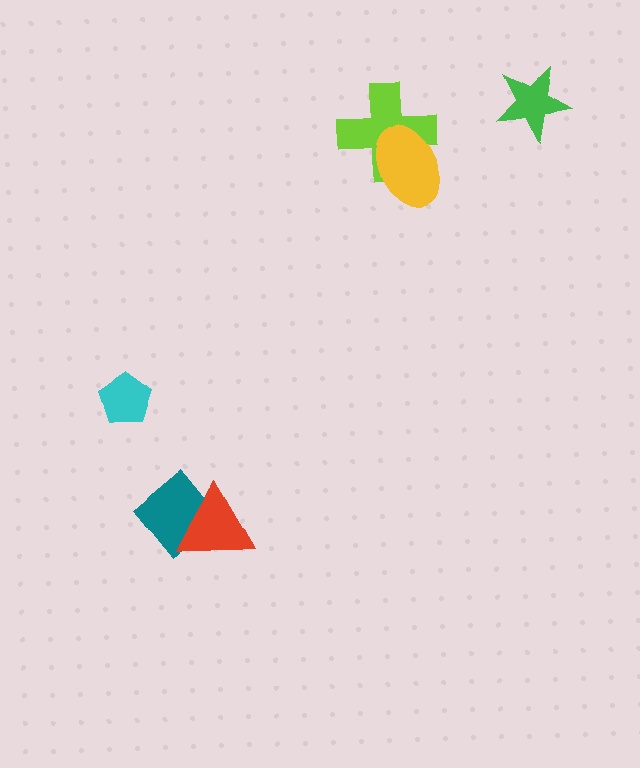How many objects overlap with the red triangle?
1 object overlaps with the red triangle.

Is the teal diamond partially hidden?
Yes, it is partially covered by another shape.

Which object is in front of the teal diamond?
The red triangle is in front of the teal diamond.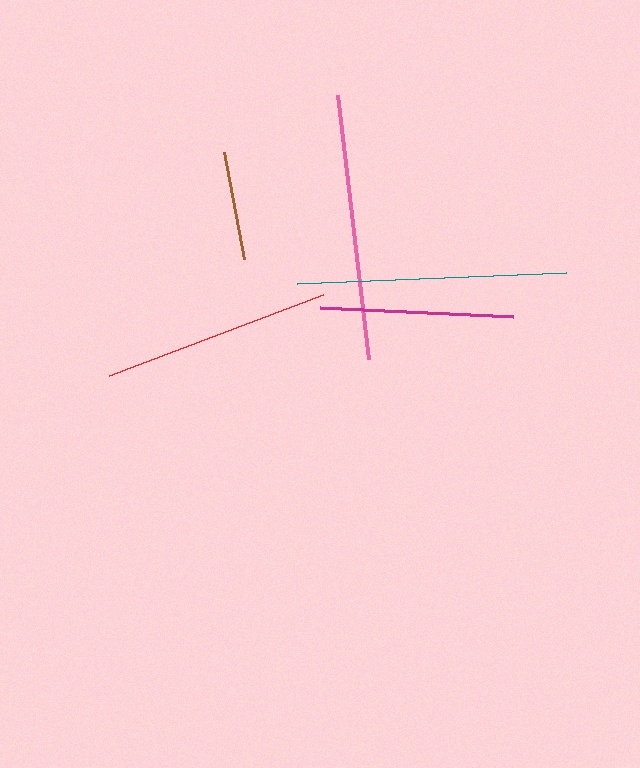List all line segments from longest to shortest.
From longest to shortest: teal, pink, red, magenta, brown.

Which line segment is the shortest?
The brown line is the shortest at approximately 109 pixels.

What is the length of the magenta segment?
The magenta segment is approximately 193 pixels long.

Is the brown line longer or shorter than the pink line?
The pink line is longer than the brown line.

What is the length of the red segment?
The red segment is approximately 230 pixels long.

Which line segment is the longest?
The teal line is the longest at approximately 269 pixels.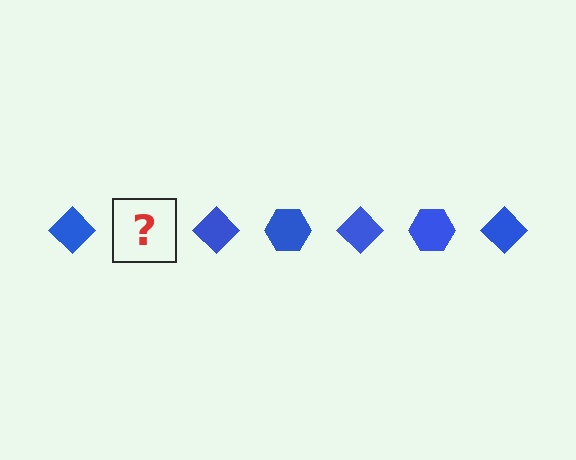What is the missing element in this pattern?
The missing element is a blue hexagon.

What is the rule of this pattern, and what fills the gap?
The rule is that the pattern cycles through diamond, hexagon shapes in blue. The gap should be filled with a blue hexagon.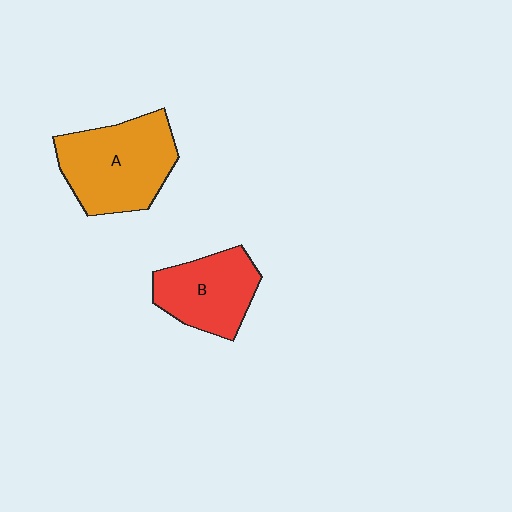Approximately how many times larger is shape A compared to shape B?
Approximately 1.4 times.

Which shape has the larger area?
Shape A (orange).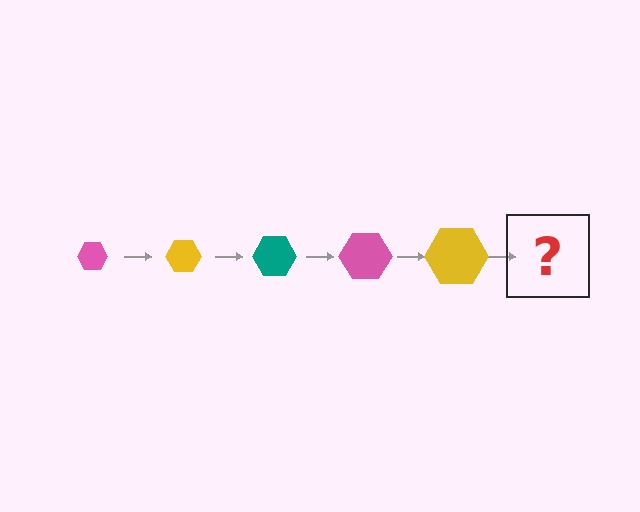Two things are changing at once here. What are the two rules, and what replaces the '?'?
The two rules are that the hexagon grows larger each step and the color cycles through pink, yellow, and teal. The '?' should be a teal hexagon, larger than the previous one.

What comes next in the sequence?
The next element should be a teal hexagon, larger than the previous one.